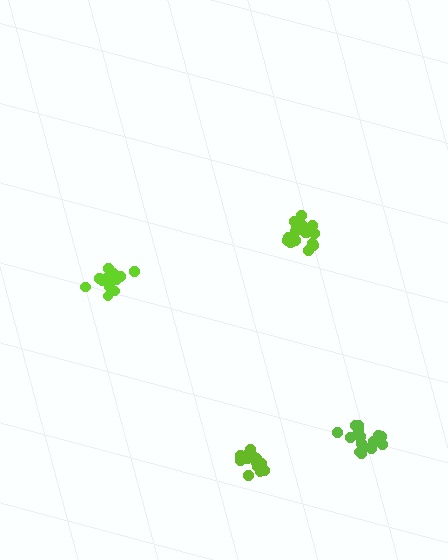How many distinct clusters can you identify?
There are 4 distinct clusters.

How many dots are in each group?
Group 1: 20 dots, Group 2: 16 dots, Group 3: 17 dots, Group 4: 15 dots (68 total).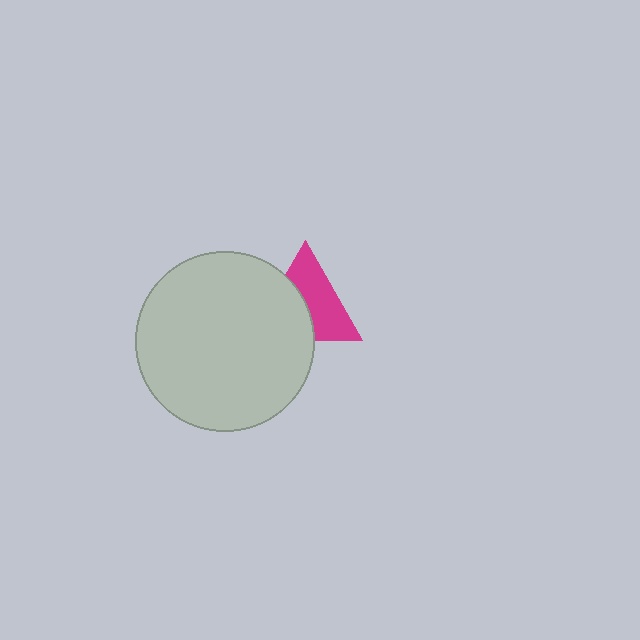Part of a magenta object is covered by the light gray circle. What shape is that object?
It is a triangle.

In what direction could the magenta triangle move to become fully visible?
The magenta triangle could move right. That would shift it out from behind the light gray circle entirely.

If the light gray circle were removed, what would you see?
You would see the complete magenta triangle.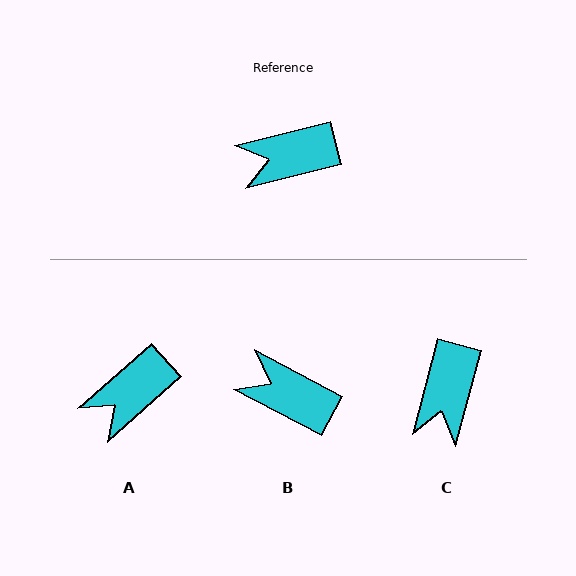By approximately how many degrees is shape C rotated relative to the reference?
Approximately 61 degrees counter-clockwise.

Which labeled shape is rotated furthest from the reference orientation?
C, about 61 degrees away.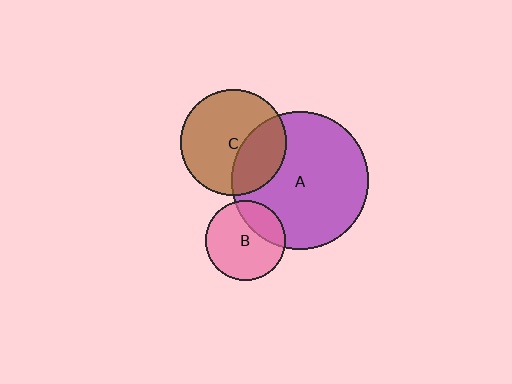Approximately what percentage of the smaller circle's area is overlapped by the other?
Approximately 35%.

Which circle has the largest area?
Circle A (purple).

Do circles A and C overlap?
Yes.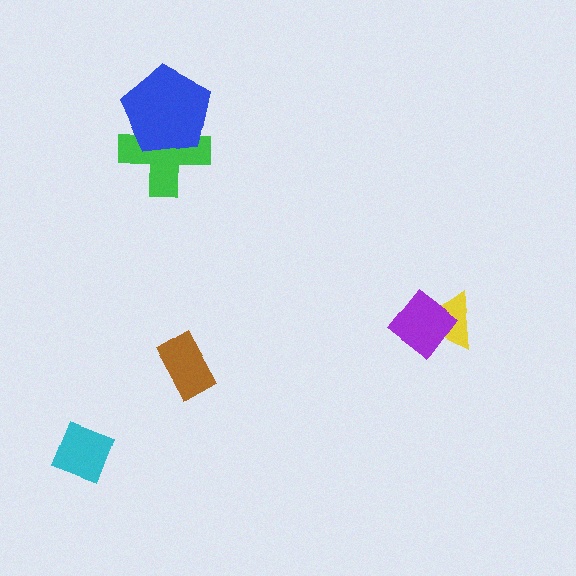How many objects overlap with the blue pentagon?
1 object overlaps with the blue pentagon.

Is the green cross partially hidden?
Yes, it is partially covered by another shape.